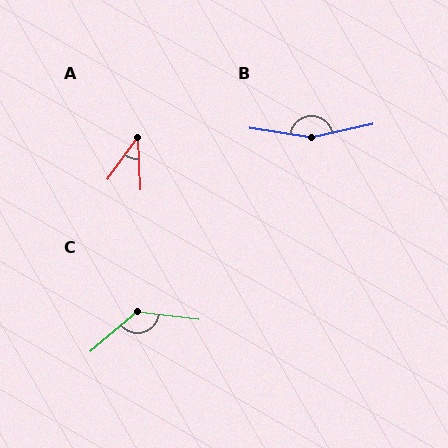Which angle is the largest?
B, at approximately 159 degrees.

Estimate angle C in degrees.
Approximately 133 degrees.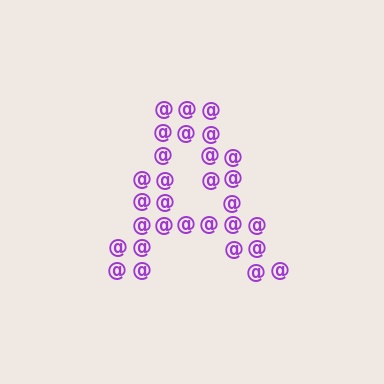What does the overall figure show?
The overall figure shows the letter A.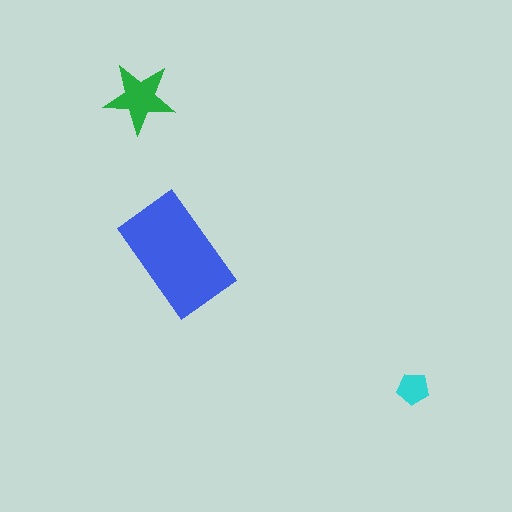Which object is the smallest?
The cyan pentagon.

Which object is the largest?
The blue rectangle.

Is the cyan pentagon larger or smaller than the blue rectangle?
Smaller.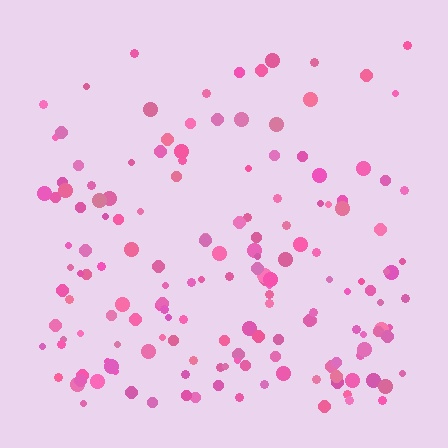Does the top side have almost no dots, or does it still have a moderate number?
Still a moderate number, just noticeably fewer than the bottom.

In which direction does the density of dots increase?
From top to bottom, with the bottom side densest.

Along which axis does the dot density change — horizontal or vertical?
Vertical.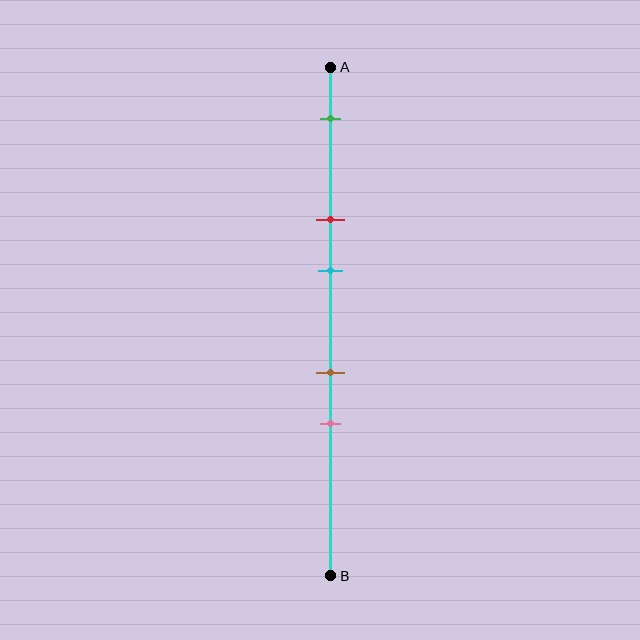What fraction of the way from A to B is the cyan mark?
The cyan mark is approximately 40% (0.4) of the way from A to B.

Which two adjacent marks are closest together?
The brown and pink marks are the closest adjacent pair.